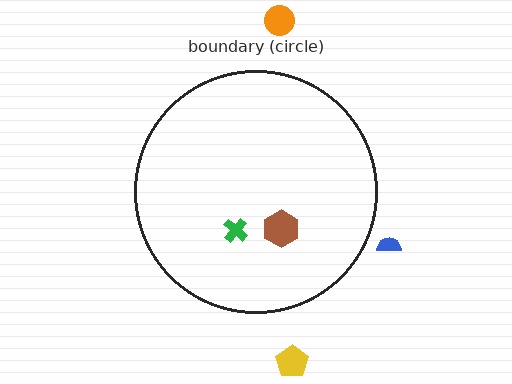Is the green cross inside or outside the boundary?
Inside.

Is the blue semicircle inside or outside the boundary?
Outside.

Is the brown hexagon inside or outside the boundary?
Inside.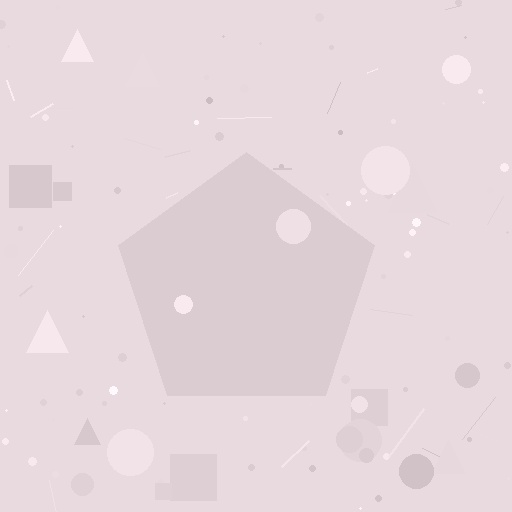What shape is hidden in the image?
A pentagon is hidden in the image.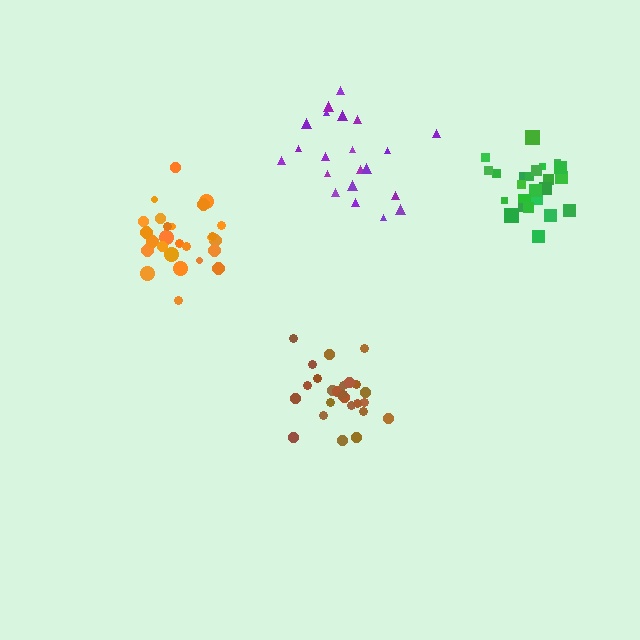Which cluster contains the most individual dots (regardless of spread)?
Orange (26).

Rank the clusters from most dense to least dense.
brown, green, orange, purple.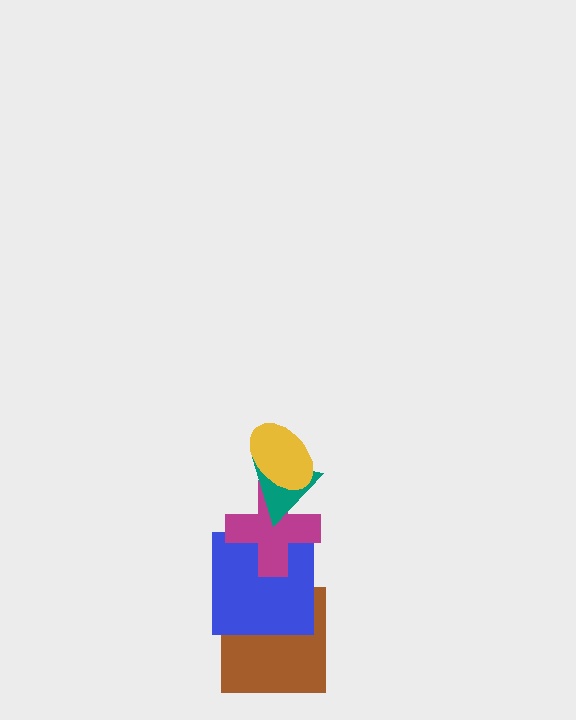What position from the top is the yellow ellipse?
The yellow ellipse is 1st from the top.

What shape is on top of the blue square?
The magenta cross is on top of the blue square.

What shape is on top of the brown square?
The blue square is on top of the brown square.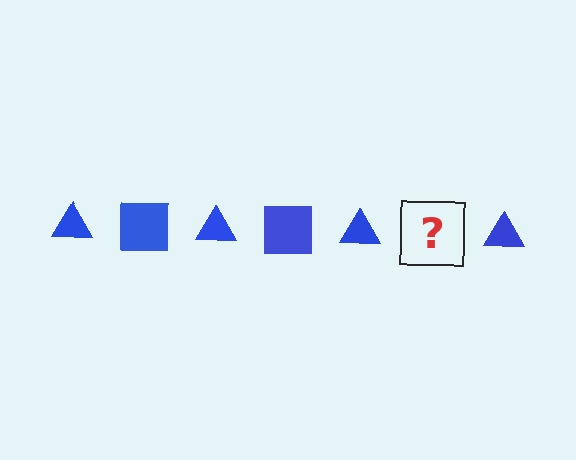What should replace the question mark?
The question mark should be replaced with a blue square.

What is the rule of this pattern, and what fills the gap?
The rule is that the pattern cycles through triangle, square shapes in blue. The gap should be filled with a blue square.